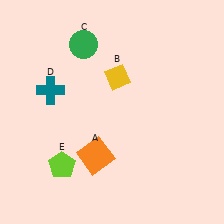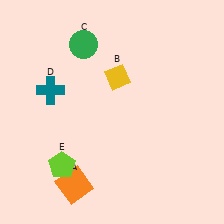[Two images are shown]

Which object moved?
The orange square (A) moved down.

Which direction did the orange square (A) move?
The orange square (A) moved down.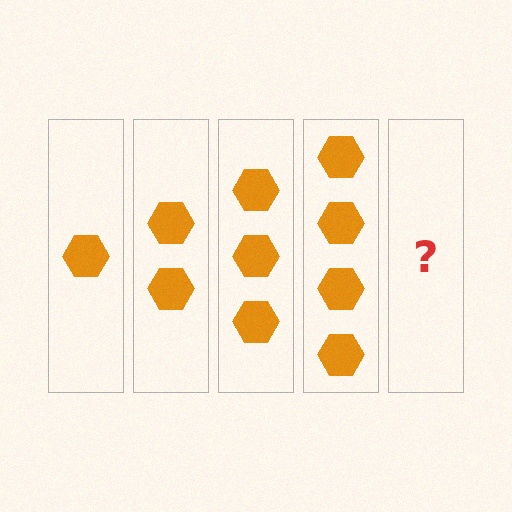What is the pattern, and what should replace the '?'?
The pattern is that each step adds one more hexagon. The '?' should be 5 hexagons.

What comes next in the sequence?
The next element should be 5 hexagons.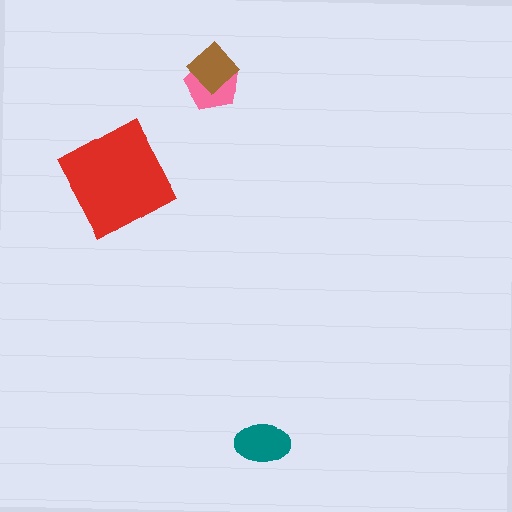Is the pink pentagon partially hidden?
Yes, it is partially covered by another shape.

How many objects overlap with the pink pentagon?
1 object overlaps with the pink pentagon.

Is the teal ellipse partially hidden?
No, no other shape covers it.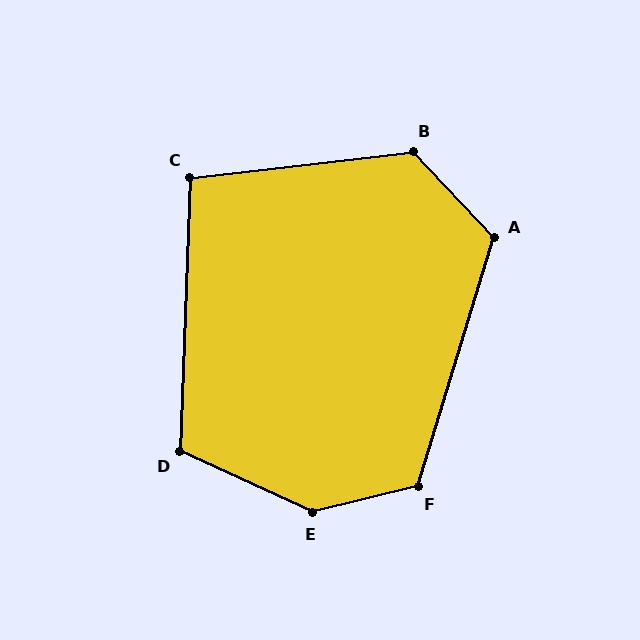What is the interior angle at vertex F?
Approximately 121 degrees (obtuse).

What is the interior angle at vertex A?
Approximately 120 degrees (obtuse).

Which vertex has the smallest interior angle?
C, at approximately 99 degrees.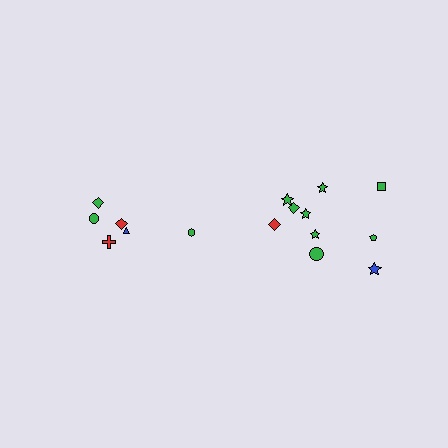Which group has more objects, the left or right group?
The right group.